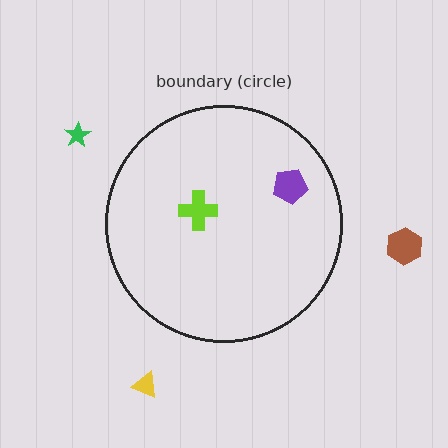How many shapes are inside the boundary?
2 inside, 3 outside.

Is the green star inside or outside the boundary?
Outside.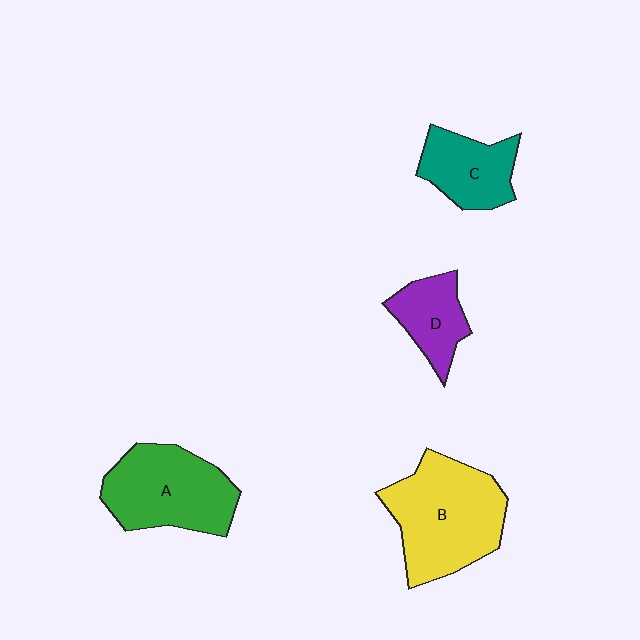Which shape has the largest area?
Shape B (yellow).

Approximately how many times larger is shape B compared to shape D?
Approximately 2.2 times.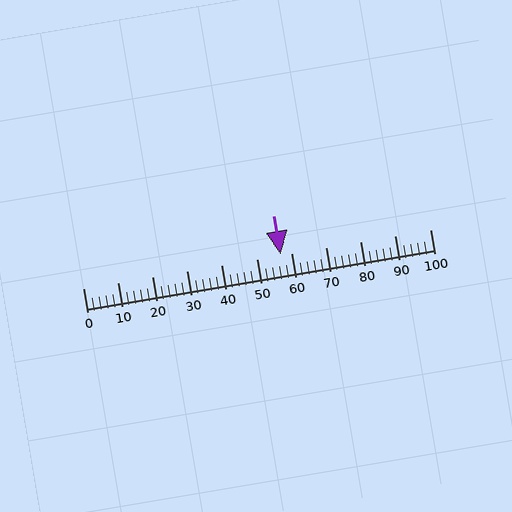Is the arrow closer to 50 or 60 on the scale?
The arrow is closer to 60.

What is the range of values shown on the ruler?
The ruler shows values from 0 to 100.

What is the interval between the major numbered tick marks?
The major tick marks are spaced 10 units apart.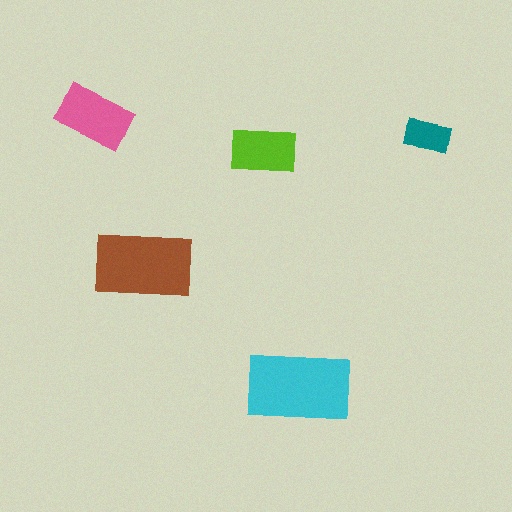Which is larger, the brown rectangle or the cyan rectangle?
The cyan one.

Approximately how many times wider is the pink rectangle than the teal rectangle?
About 1.5 times wider.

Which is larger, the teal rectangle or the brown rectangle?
The brown one.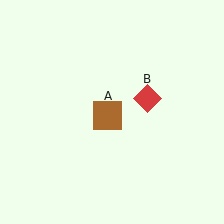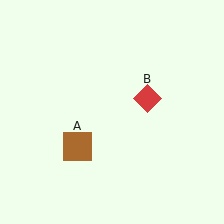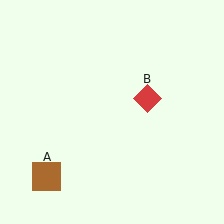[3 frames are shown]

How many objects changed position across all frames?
1 object changed position: brown square (object A).